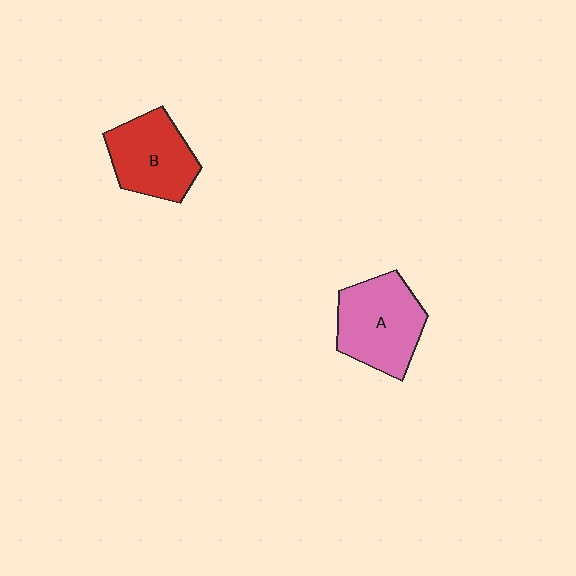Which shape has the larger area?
Shape A (pink).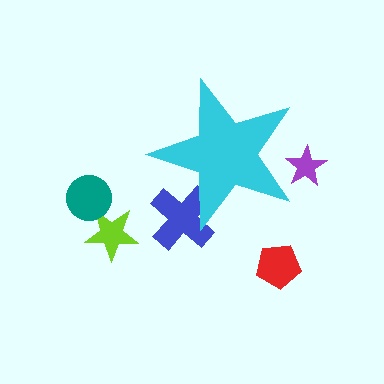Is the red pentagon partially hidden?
No, the red pentagon is fully visible.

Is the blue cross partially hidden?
Yes, the blue cross is partially hidden behind the cyan star.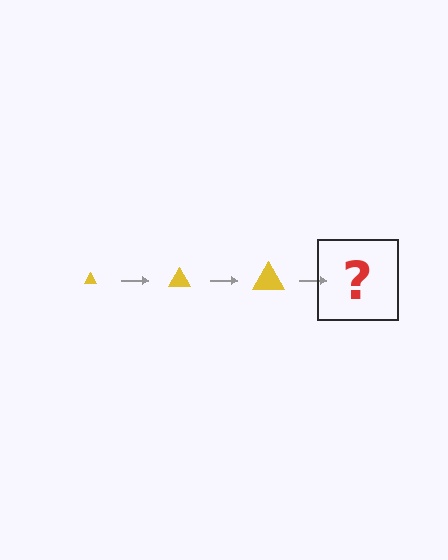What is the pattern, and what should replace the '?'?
The pattern is that the triangle gets progressively larger each step. The '?' should be a yellow triangle, larger than the previous one.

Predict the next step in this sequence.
The next step is a yellow triangle, larger than the previous one.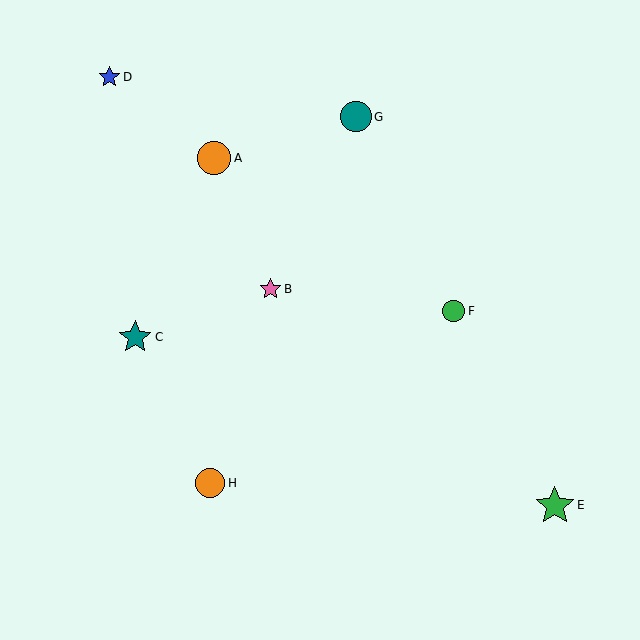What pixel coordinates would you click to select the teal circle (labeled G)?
Click at (356, 117) to select the teal circle G.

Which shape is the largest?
The green star (labeled E) is the largest.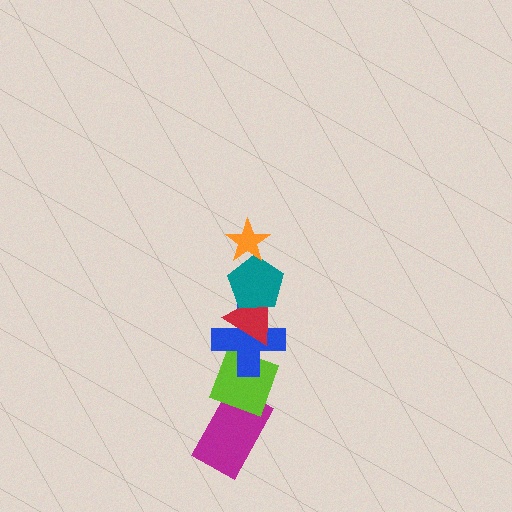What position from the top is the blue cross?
The blue cross is 4th from the top.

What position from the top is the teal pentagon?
The teal pentagon is 2nd from the top.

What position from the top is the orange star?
The orange star is 1st from the top.